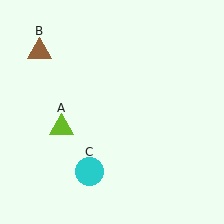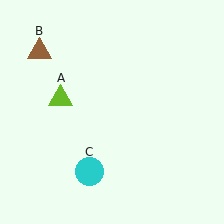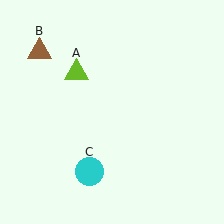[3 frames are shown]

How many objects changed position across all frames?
1 object changed position: lime triangle (object A).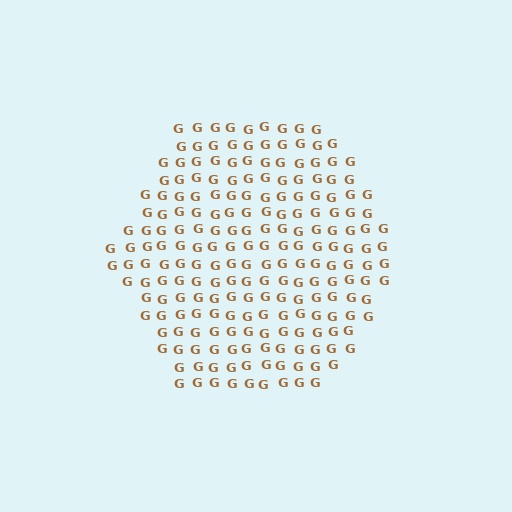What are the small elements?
The small elements are letter G's.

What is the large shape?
The large shape is a hexagon.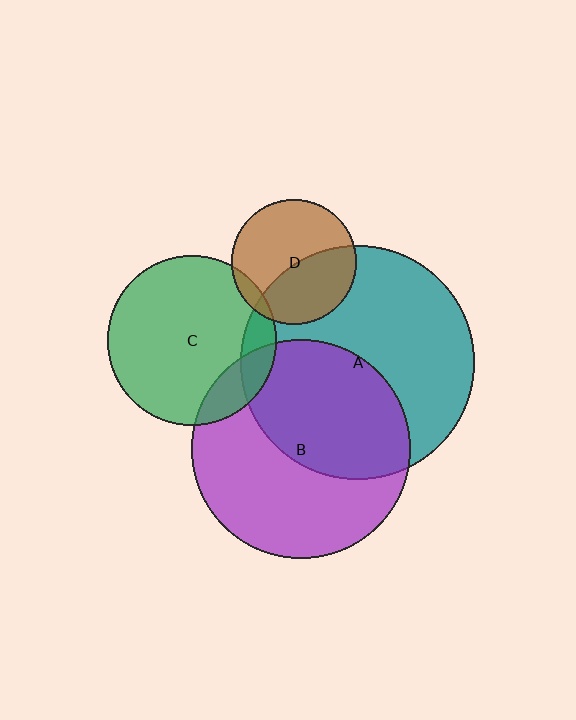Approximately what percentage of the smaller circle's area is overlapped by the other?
Approximately 45%.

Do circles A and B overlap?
Yes.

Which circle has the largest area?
Circle A (teal).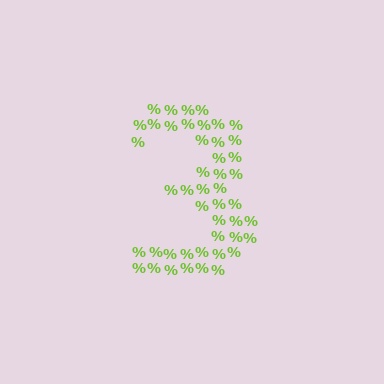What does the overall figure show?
The overall figure shows the digit 3.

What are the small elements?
The small elements are percent signs.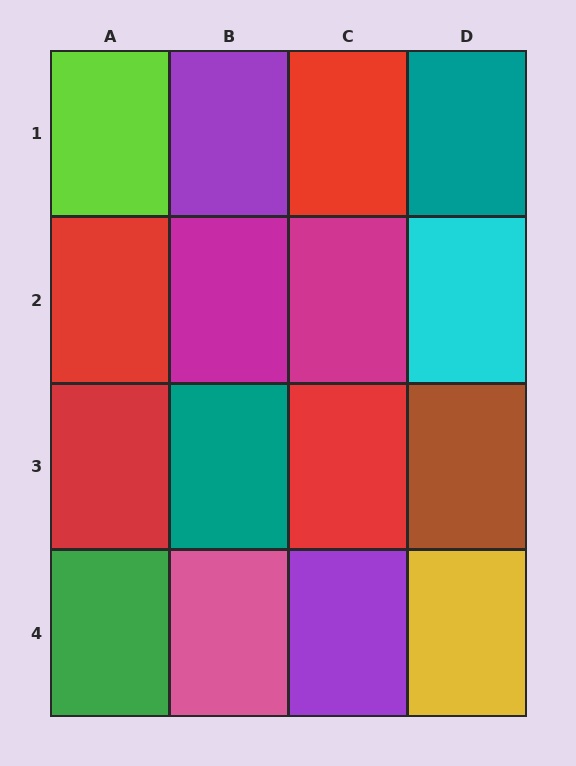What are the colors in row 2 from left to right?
Red, magenta, magenta, cyan.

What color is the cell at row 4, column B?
Pink.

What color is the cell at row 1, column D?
Teal.